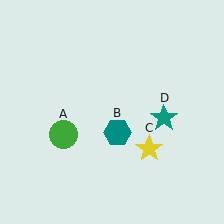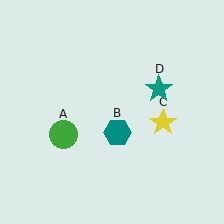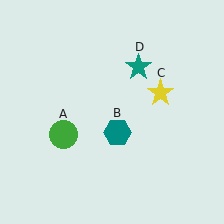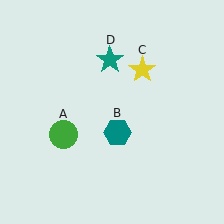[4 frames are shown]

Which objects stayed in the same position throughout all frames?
Green circle (object A) and teal hexagon (object B) remained stationary.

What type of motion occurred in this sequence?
The yellow star (object C), teal star (object D) rotated counterclockwise around the center of the scene.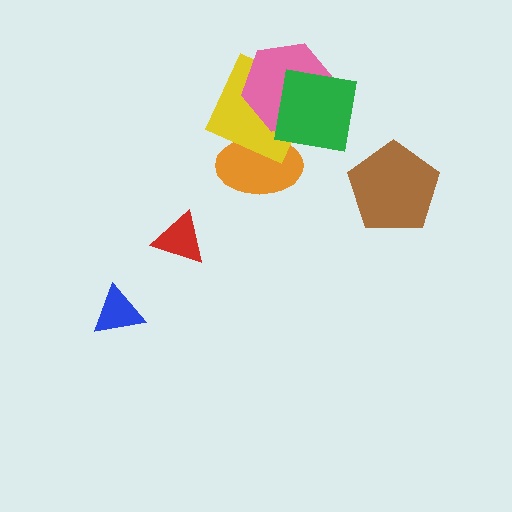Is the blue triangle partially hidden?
No, no other shape covers it.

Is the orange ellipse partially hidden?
Yes, it is partially covered by another shape.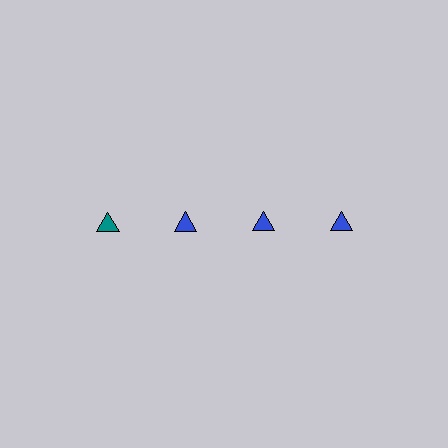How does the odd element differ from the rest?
It has a different color: teal instead of blue.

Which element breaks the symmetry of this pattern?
The teal triangle in the top row, leftmost column breaks the symmetry. All other shapes are blue triangles.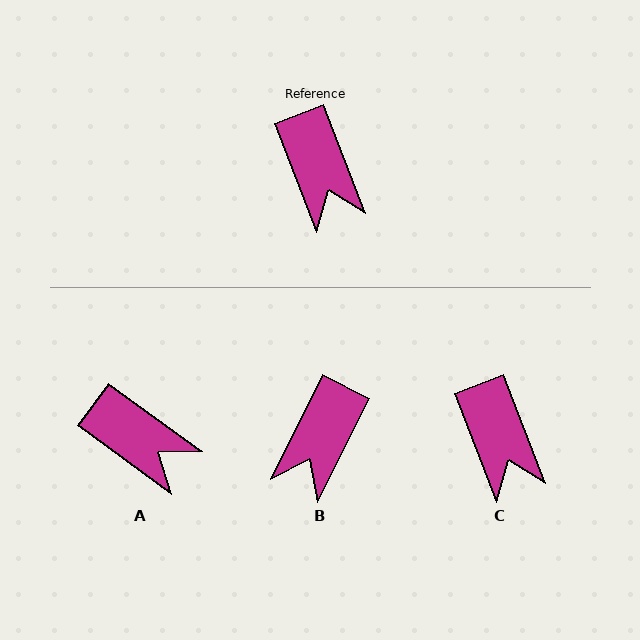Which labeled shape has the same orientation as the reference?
C.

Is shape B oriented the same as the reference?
No, it is off by about 48 degrees.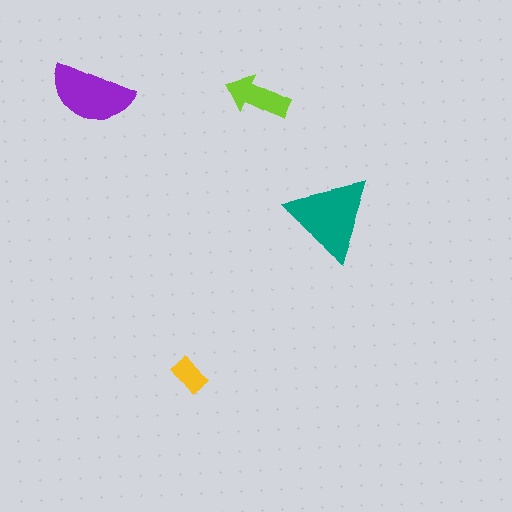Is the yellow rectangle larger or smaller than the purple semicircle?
Smaller.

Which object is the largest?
The teal triangle.